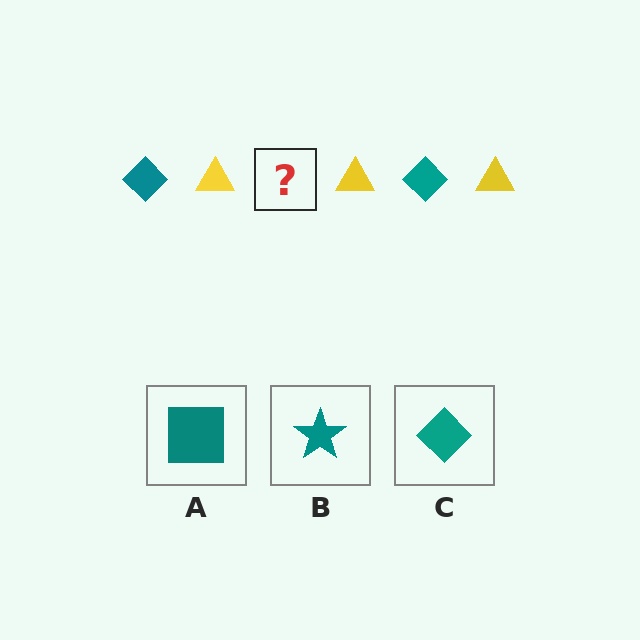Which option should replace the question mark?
Option C.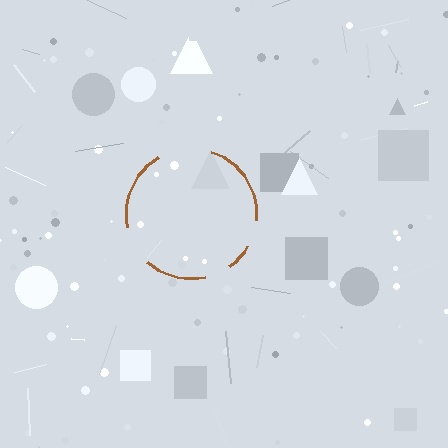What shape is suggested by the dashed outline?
The dashed outline suggests a circle.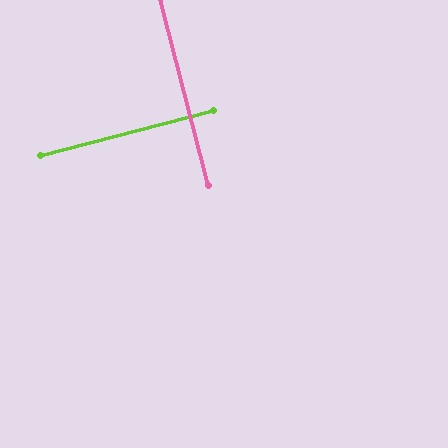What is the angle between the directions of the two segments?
Approximately 90 degrees.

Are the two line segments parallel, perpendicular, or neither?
Perpendicular — they meet at approximately 90°.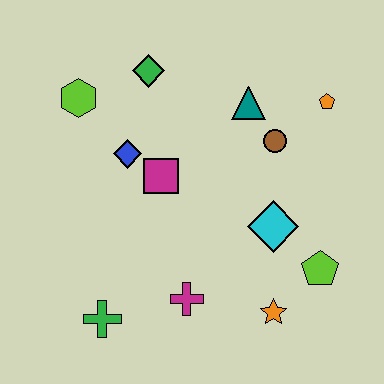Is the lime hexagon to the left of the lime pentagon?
Yes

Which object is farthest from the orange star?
The lime hexagon is farthest from the orange star.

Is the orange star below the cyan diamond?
Yes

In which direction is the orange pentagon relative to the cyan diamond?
The orange pentagon is above the cyan diamond.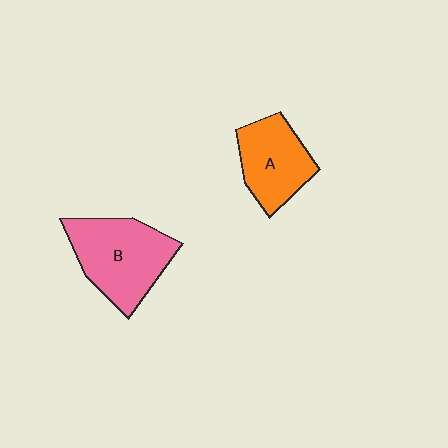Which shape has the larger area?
Shape B (pink).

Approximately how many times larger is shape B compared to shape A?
Approximately 1.3 times.